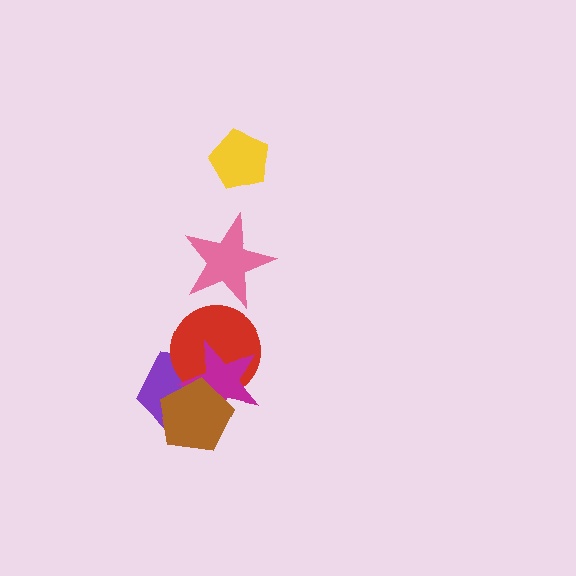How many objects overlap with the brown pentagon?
3 objects overlap with the brown pentagon.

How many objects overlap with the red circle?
3 objects overlap with the red circle.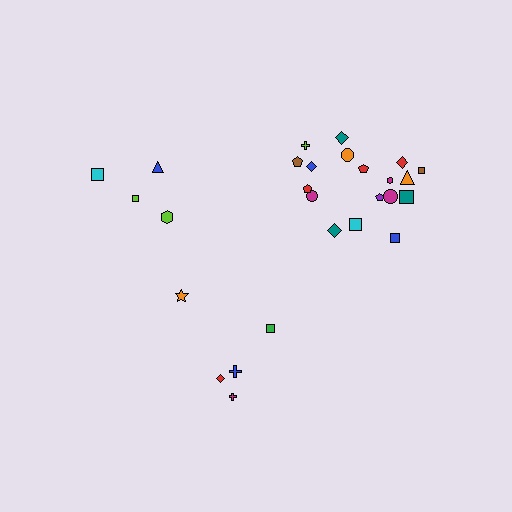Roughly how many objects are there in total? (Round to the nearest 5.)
Roughly 25 objects in total.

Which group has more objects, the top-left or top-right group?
The top-right group.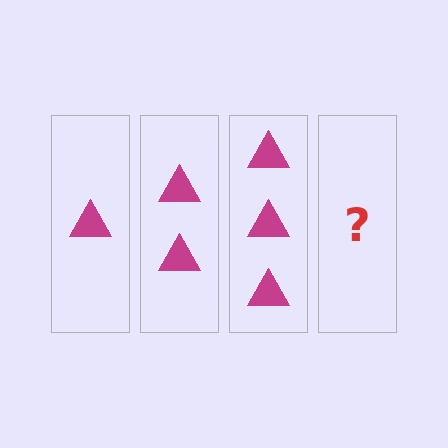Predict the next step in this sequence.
The next step is 4 triangles.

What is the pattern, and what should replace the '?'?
The pattern is that each step adds one more triangle. The '?' should be 4 triangles.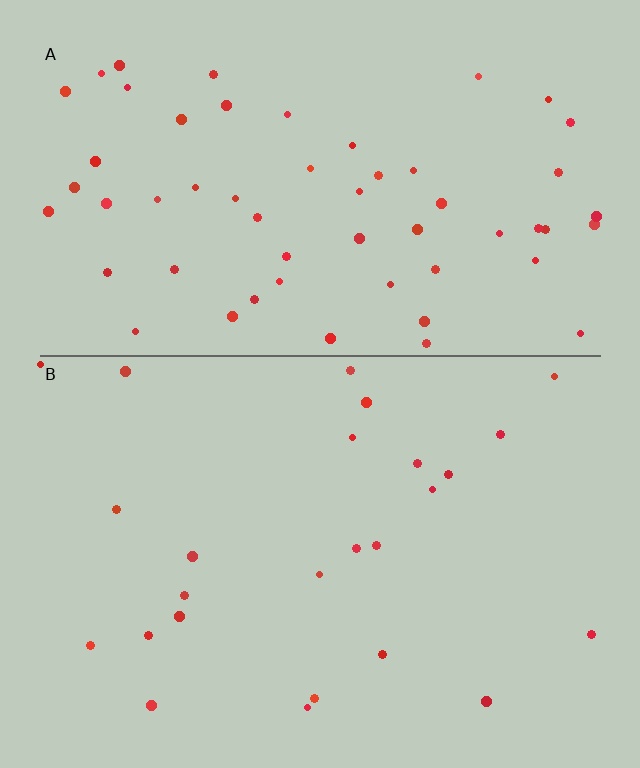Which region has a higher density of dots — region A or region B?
A (the top).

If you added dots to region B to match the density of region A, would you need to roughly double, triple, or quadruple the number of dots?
Approximately double.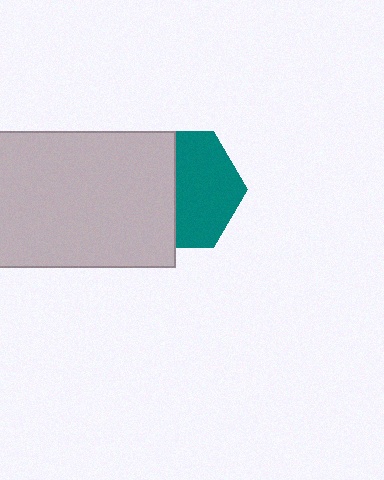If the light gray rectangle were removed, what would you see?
You would see the complete teal hexagon.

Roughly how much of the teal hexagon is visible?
About half of it is visible (roughly 54%).